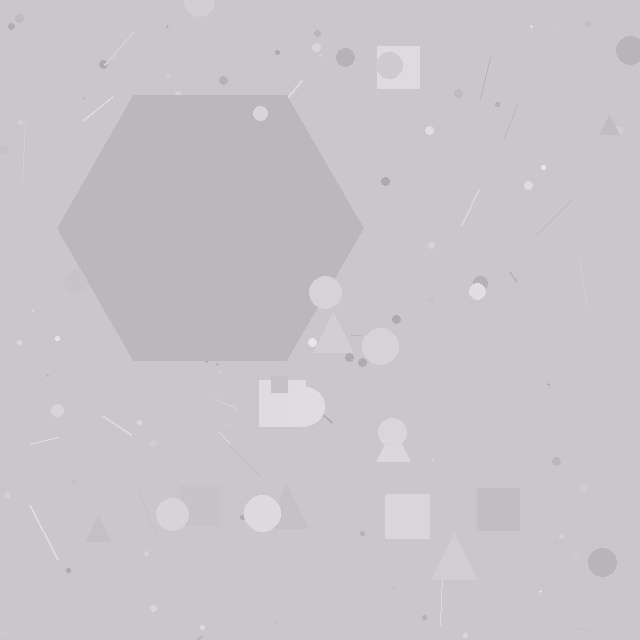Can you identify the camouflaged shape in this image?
The camouflaged shape is a hexagon.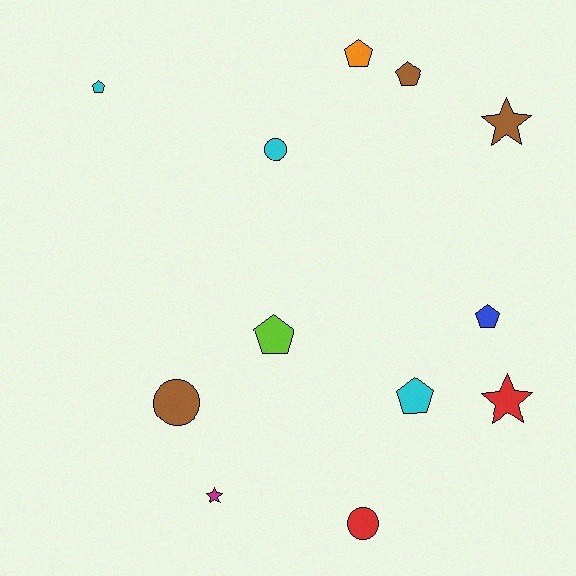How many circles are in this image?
There are 3 circles.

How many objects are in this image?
There are 12 objects.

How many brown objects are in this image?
There are 3 brown objects.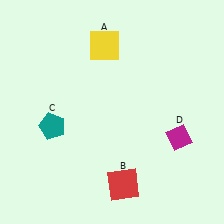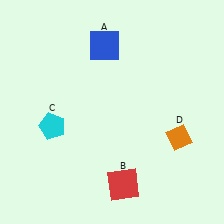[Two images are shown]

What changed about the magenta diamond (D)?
In Image 1, D is magenta. In Image 2, it changed to orange.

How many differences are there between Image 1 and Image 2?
There are 3 differences between the two images.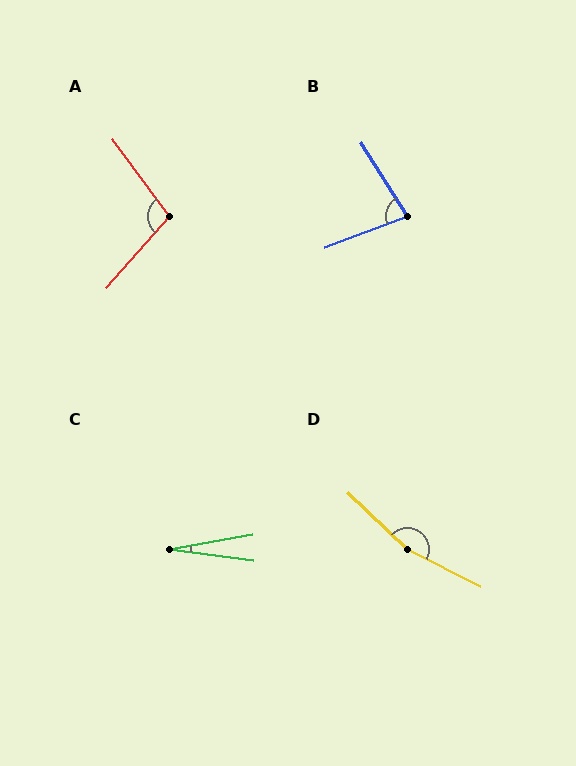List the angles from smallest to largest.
C (17°), B (79°), A (103°), D (163°).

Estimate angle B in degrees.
Approximately 79 degrees.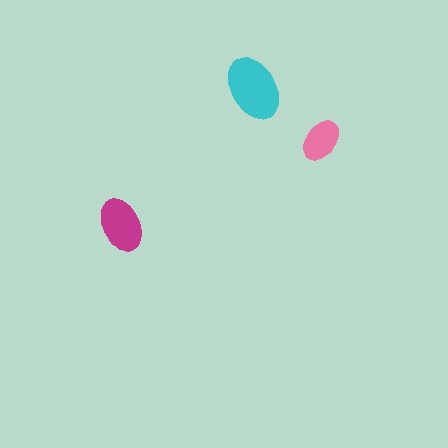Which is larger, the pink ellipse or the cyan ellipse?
The cyan one.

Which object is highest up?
The cyan ellipse is topmost.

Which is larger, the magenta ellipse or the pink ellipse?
The magenta one.